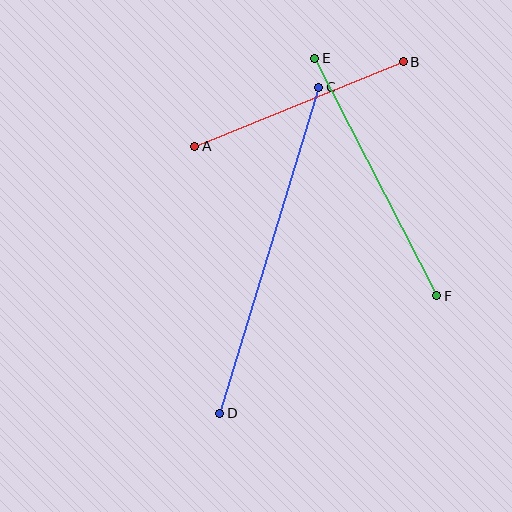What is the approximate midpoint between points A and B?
The midpoint is at approximately (299, 104) pixels.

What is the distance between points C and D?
The distance is approximately 341 pixels.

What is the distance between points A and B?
The distance is approximately 225 pixels.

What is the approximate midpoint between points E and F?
The midpoint is at approximately (376, 177) pixels.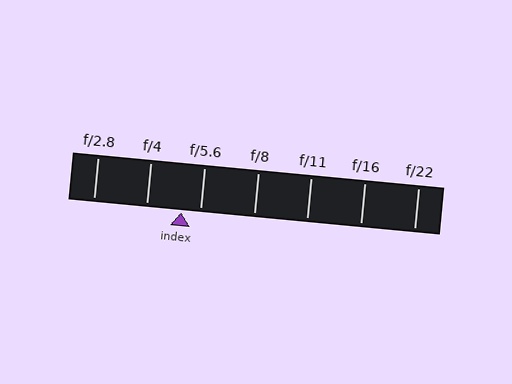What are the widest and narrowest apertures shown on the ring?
The widest aperture shown is f/2.8 and the narrowest is f/22.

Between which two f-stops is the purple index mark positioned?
The index mark is between f/4 and f/5.6.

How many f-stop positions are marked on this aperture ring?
There are 7 f-stop positions marked.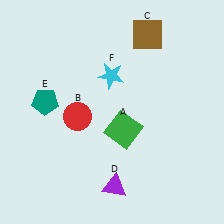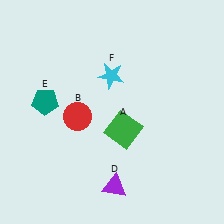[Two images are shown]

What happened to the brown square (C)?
The brown square (C) was removed in Image 2. It was in the top-right area of Image 1.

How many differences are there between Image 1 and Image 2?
There is 1 difference between the two images.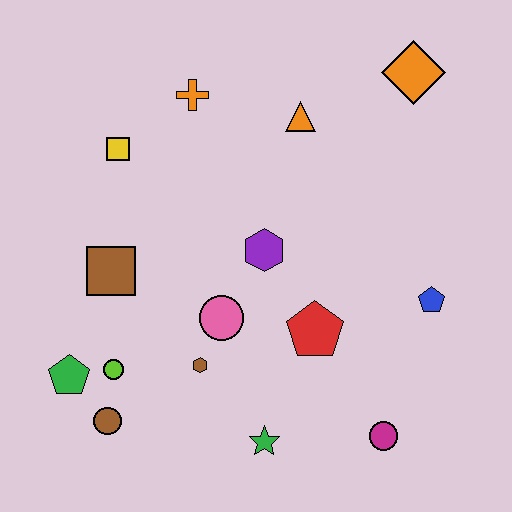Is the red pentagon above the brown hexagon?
Yes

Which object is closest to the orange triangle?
The orange cross is closest to the orange triangle.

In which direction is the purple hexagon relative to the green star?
The purple hexagon is above the green star.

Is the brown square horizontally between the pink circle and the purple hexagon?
No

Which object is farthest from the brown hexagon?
The orange diamond is farthest from the brown hexagon.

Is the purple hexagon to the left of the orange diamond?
Yes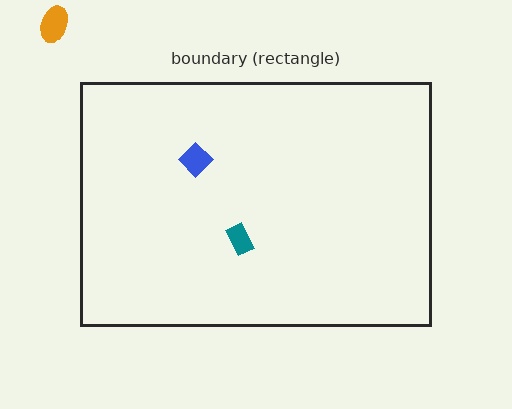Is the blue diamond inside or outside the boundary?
Inside.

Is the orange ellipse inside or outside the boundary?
Outside.